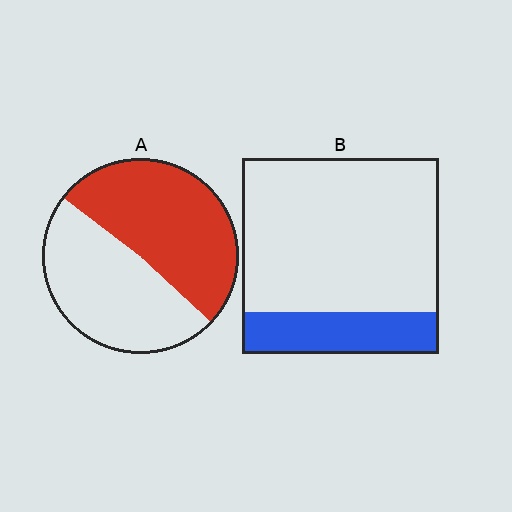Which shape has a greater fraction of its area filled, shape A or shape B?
Shape A.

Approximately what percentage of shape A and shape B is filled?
A is approximately 50% and B is approximately 20%.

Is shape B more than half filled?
No.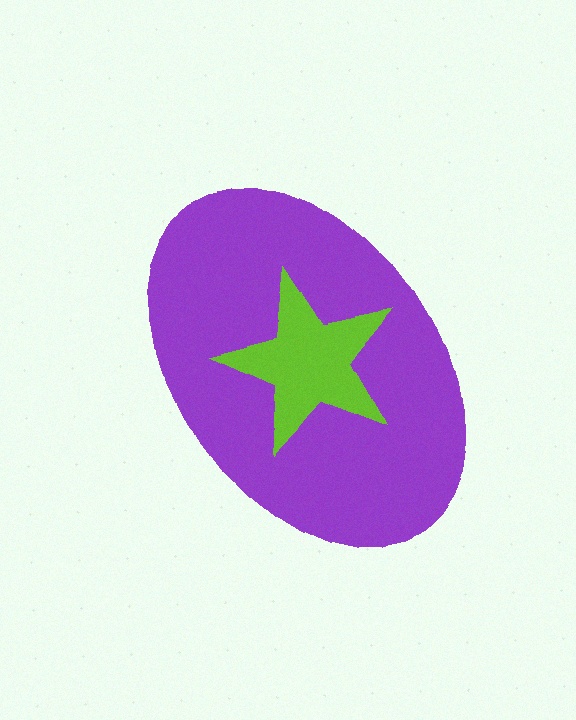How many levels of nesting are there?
2.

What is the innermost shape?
The lime star.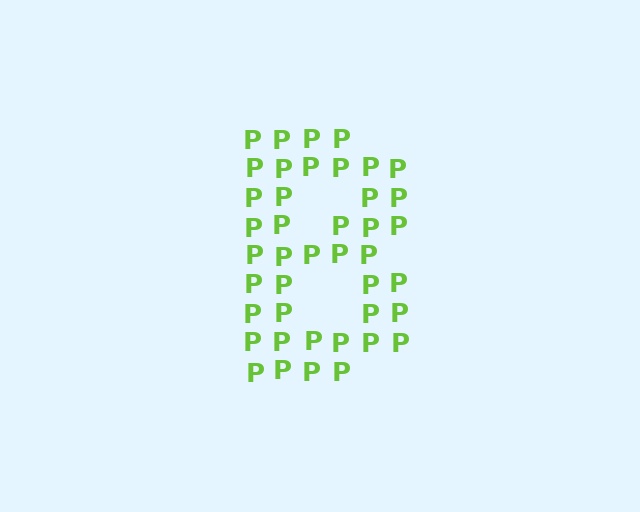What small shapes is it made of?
It is made of small letter P's.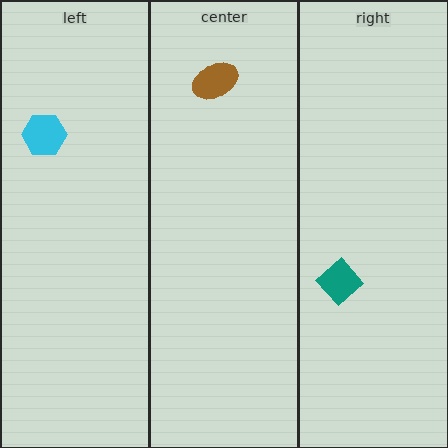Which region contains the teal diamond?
The right region.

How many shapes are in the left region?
1.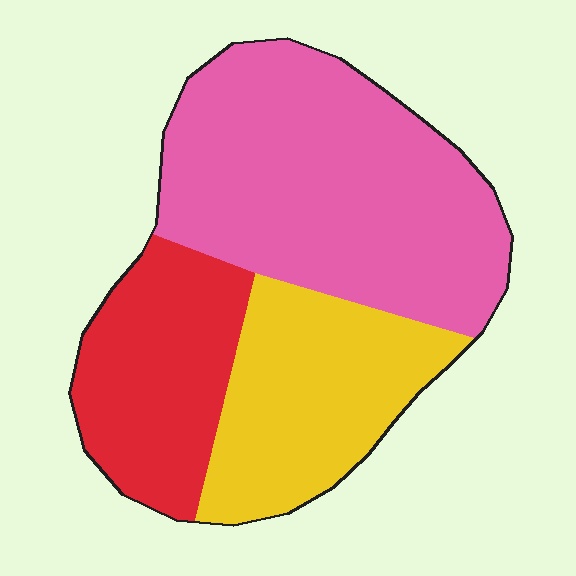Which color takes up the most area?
Pink, at roughly 50%.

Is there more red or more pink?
Pink.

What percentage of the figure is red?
Red covers 24% of the figure.